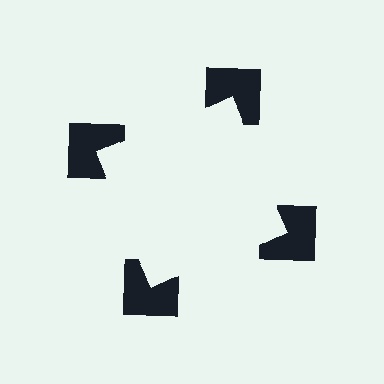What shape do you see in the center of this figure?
An illusory square — its edges are inferred from the aligned wedge cuts in the notched squares, not physically drawn.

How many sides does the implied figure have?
4 sides.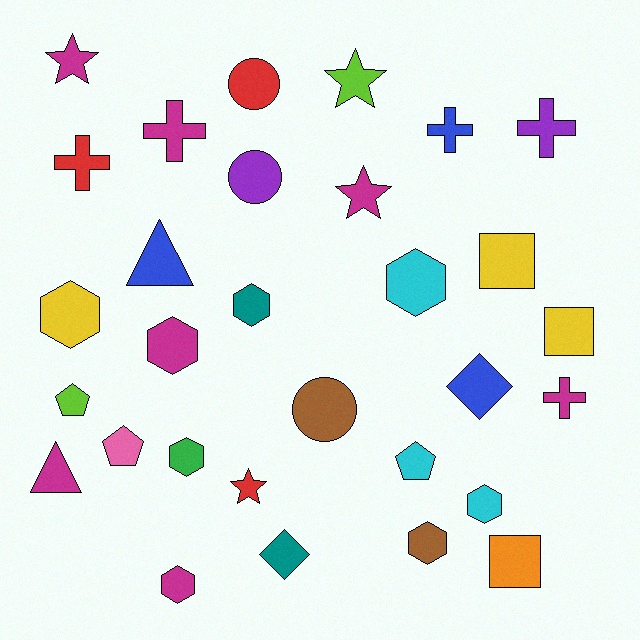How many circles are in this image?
There are 3 circles.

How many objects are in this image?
There are 30 objects.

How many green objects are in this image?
There is 1 green object.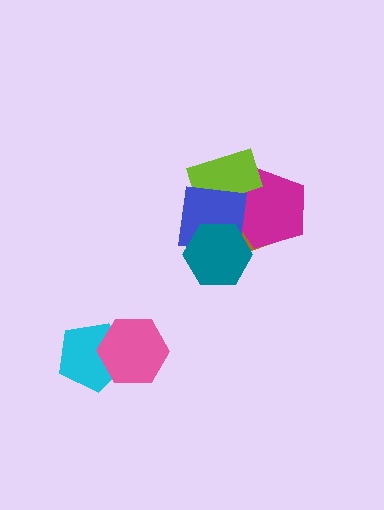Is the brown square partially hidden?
Yes, it is partially covered by another shape.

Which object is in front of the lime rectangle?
The blue square is in front of the lime rectangle.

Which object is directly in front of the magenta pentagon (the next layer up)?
The lime rectangle is directly in front of the magenta pentagon.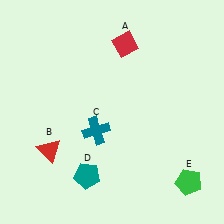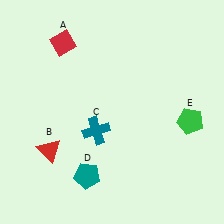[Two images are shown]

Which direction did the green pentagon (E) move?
The green pentagon (E) moved up.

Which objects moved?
The objects that moved are: the red diamond (A), the green pentagon (E).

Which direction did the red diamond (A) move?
The red diamond (A) moved left.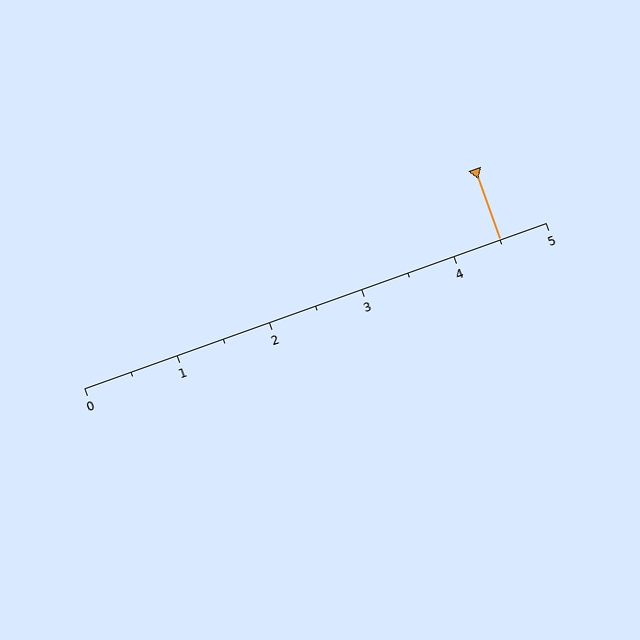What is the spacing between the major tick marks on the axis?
The major ticks are spaced 1 apart.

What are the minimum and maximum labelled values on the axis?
The axis runs from 0 to 5.